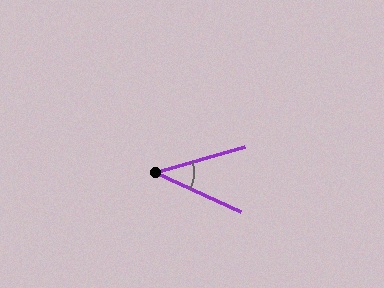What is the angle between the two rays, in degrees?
Approximately 41 degrees.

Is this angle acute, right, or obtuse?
It is acute.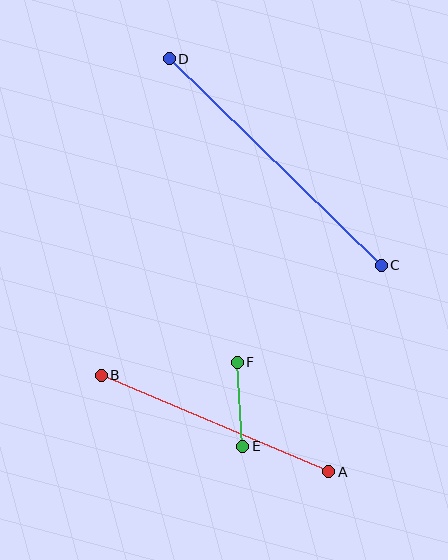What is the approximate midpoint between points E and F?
The midpoint is at approximately (240, 404) pixels.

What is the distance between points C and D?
The distance is approximately 296 pixels.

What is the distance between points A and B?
The distance is approximately 247 pixels.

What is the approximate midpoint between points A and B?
The midpoint is at approximately (215, 423) pixels.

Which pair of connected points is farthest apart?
Points C and D are farthest apart.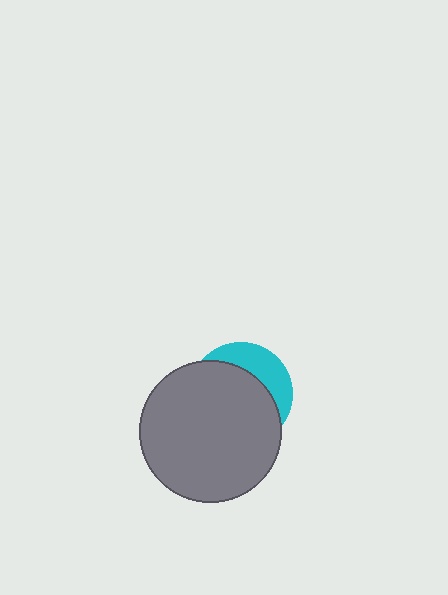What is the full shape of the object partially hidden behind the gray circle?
The partially hidden object is a cyan circle.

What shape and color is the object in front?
The object in front is a gray circle.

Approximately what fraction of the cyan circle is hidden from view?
Roughly 70% of the cyan circle is hidden behind the gray circle.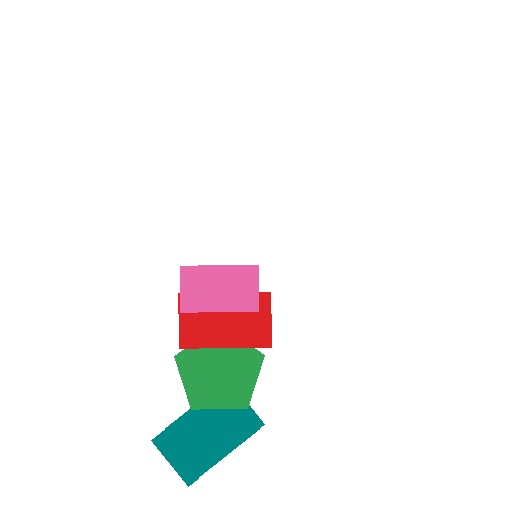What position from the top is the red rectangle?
The red rectangle is 2nd from the top.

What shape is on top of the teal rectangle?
The green pentagon is on top of the teal rectangle.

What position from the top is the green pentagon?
The green pentagon is 3rd from the top.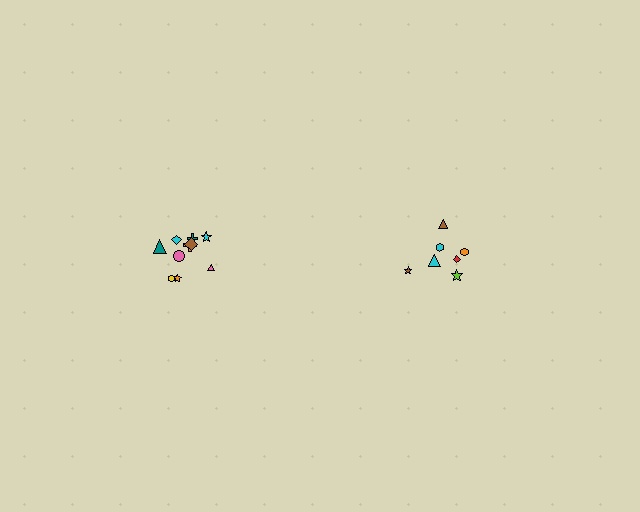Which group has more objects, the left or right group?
The left group.